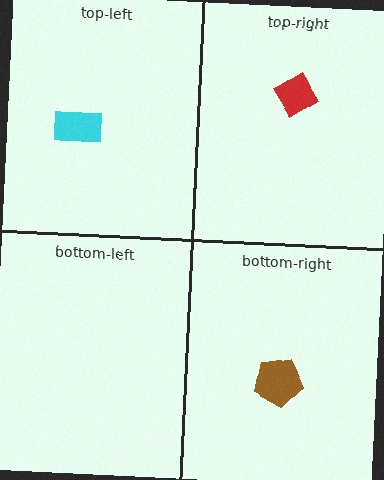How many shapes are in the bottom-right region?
1.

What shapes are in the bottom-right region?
The brown pentagon.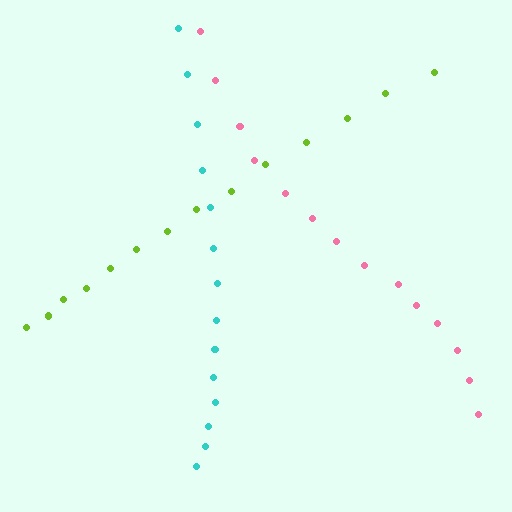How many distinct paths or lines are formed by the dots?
There are 3 distinct paths.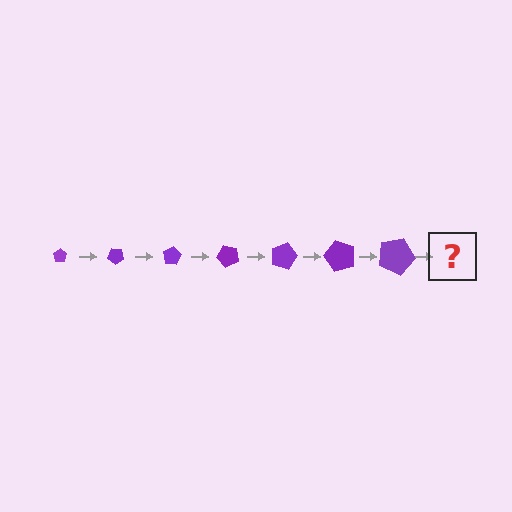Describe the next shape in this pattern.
It should be a pentagon, larger than the previous one and rotated 280 degrees from the start.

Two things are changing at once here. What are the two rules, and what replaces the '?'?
The two rules are that the pentagon grows larger each step and it rotates 40 degrees each step. The '?' should be a pentagon, larger than the previous one and rotated 280 degrees from the start.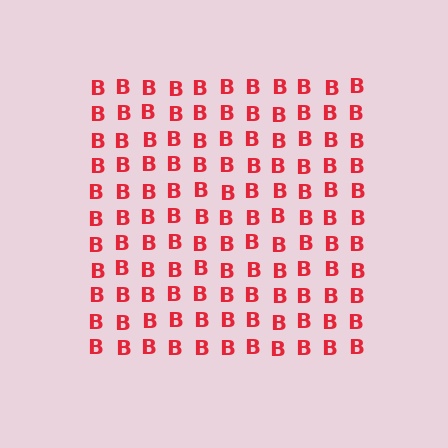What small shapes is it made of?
It is made of small letter B's.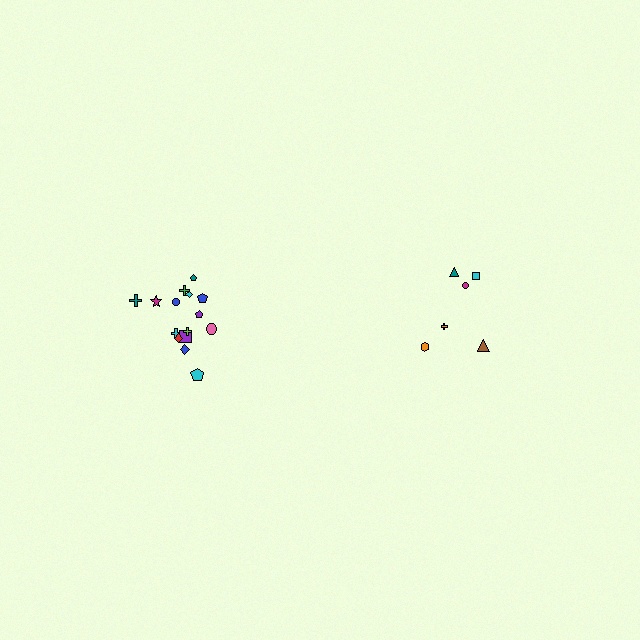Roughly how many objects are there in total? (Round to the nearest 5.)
Roughly 20 objects in total.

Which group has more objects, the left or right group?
The left group.